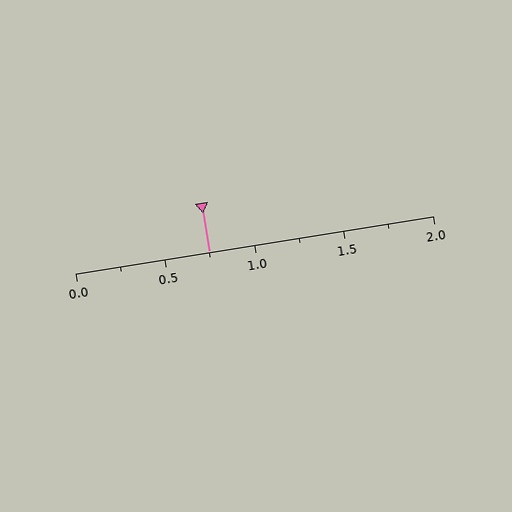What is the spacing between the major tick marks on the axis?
The major ticks are spaced 0.5 apart.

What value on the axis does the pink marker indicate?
The marker indicates approximately 0.75.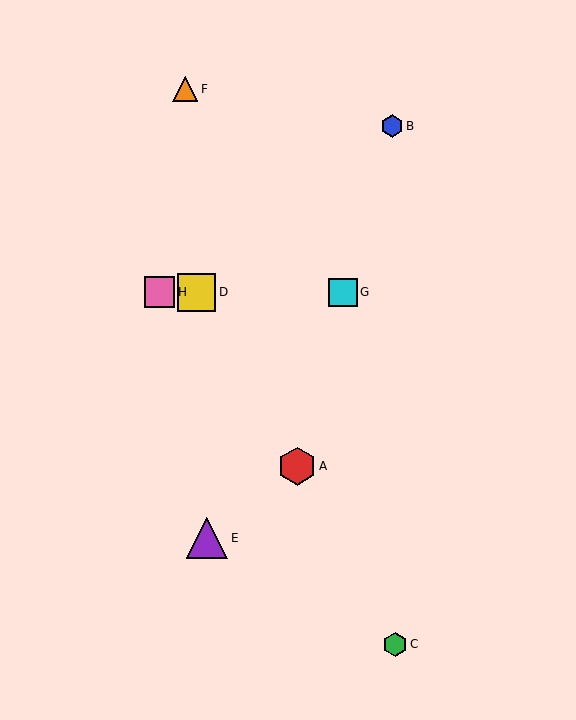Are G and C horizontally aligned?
No, G is at y≈292 and C is at y≈644.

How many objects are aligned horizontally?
3 objects (D, G, H) are aligned horizontally.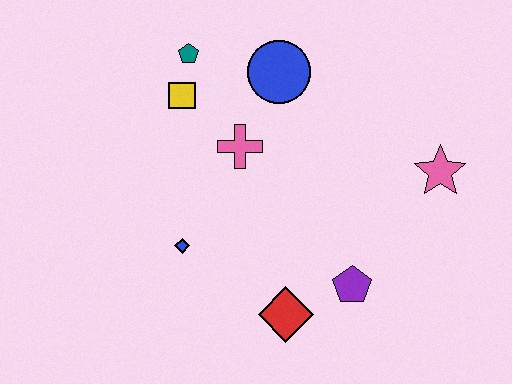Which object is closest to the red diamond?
The purple pentagon is closest to the red diamond.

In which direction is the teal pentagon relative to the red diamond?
The teal pentagon is above the red diamond.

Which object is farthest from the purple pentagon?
The teal pentagon is farthest from the purple pentagon.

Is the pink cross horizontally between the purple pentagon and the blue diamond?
Yes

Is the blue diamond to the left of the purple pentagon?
Yes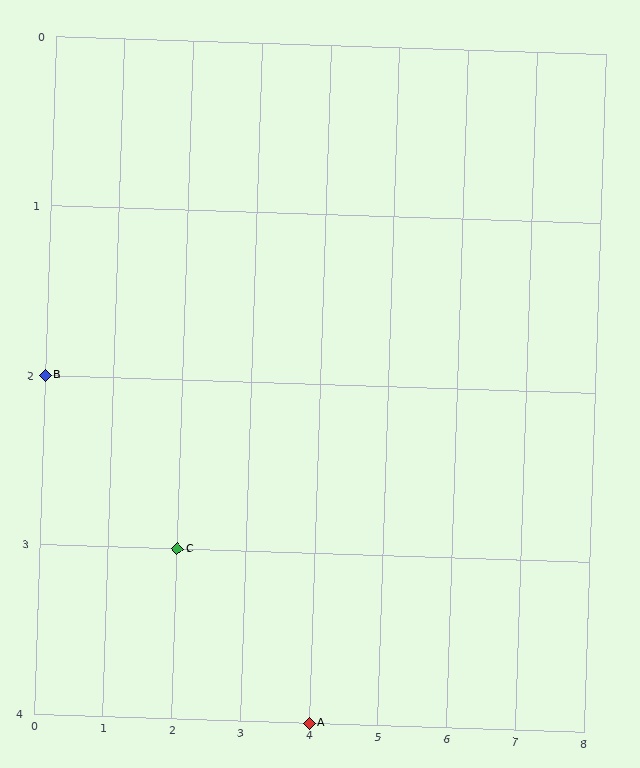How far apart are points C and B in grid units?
Points C and B are 2 columns and 1 row apart (about 2.2 grid units diagonally).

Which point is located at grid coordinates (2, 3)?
Point C is at (2, 3).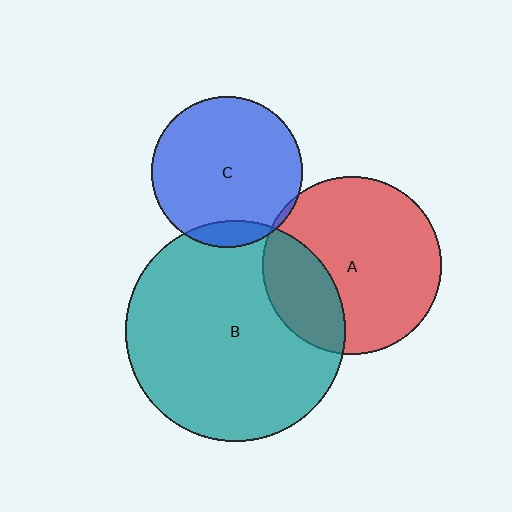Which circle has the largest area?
Circle B (teal).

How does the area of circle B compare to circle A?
Approximately 1.5 times.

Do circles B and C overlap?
Yes.